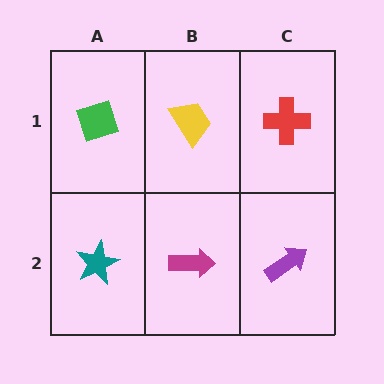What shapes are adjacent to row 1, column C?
A purple arrow (row 2, column C), a yellow trapezoid (row 1, column B).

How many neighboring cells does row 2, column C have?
2.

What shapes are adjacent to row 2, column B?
A yellow trapezoid (row 1, column B), a teal star (row 2, column A), a purple arrow (row 2, column C).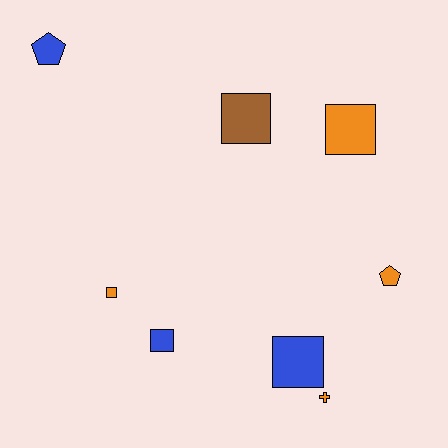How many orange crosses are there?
There is 1 orange cross.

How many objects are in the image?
There are 8 objects.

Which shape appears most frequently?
Square, with 5 objects.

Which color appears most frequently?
Orange, with 4 objects.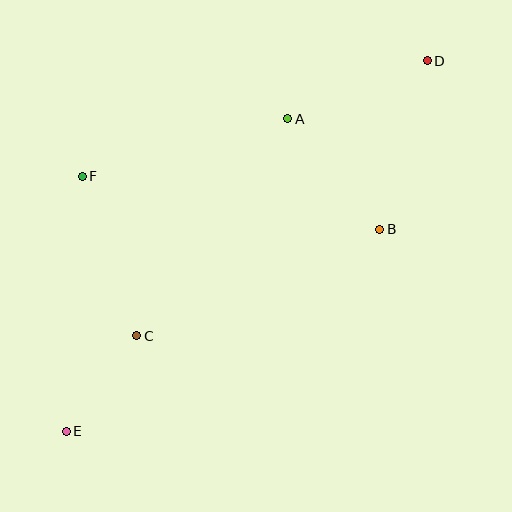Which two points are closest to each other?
Points C and E are closest to each other.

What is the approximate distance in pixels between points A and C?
The distance between A and C is approximately 264 pixels.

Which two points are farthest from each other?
Points D and E are farthest from each other.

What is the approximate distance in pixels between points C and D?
The distance between C and D is approximately 400 pixels.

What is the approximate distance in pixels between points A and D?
The distance between A and D is approximately 151 pixels.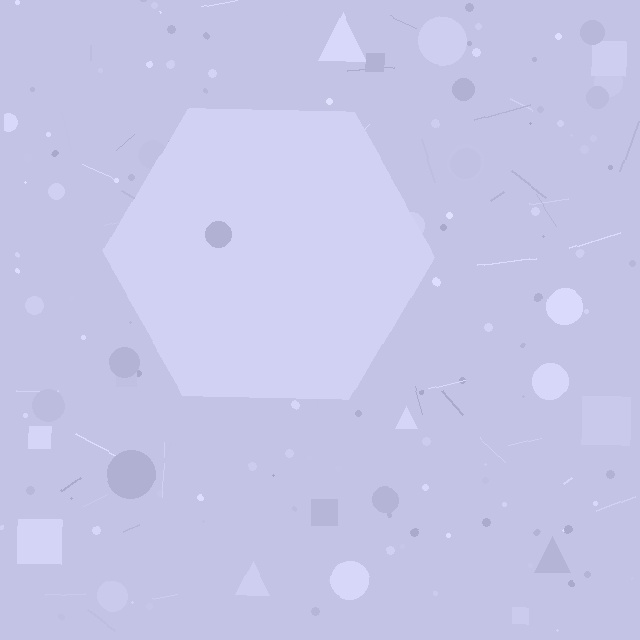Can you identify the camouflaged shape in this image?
The camouflaged shape is a hexagon.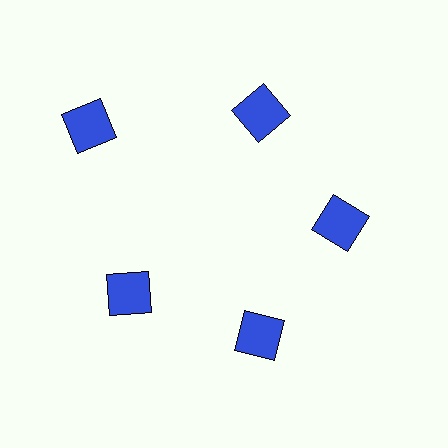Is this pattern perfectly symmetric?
No. The 5 blue squares are arranged in a ring, but one element near the 10 o'clock position is pushed outward from the center, breaking the 5-fold rotational symmetry.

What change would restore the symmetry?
The symmetry would be restored by moving it inward, back onto the ring so that all 5 squares sit at equal angles and equal distance from the center.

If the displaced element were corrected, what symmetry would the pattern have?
It would have 5-fold rotational symmetry — the pattern would map onto itself every 72 degrees.